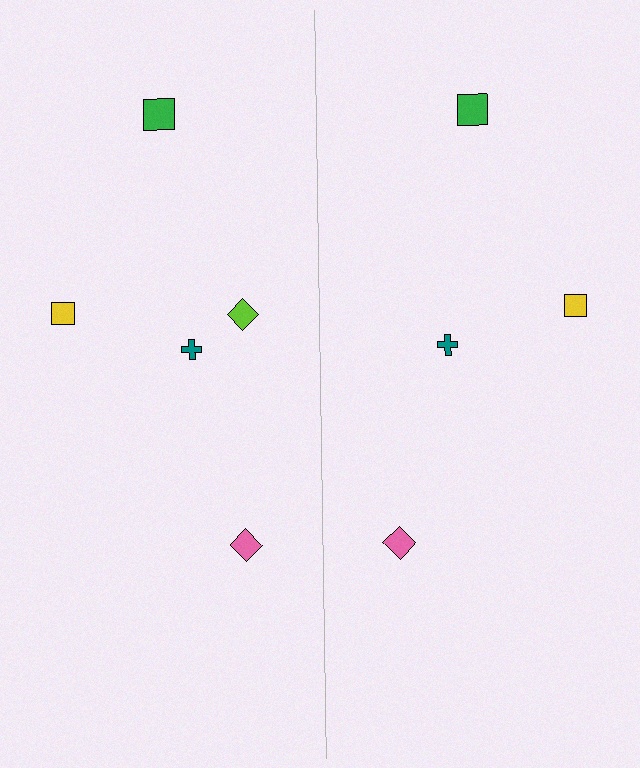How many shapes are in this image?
There are 9 shapes in this image.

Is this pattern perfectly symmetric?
No, the pattern is not perfectly symmetric. A lime diamond is missing from the right side.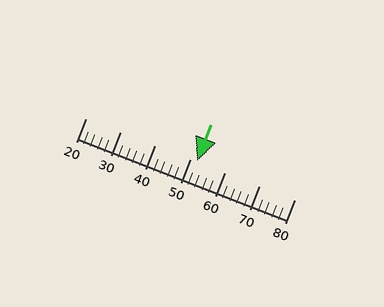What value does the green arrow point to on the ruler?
The green arrow points to approximately 52.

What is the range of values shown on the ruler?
The ruler shows values from 20 to 80.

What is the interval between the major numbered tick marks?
The major tick marks are spaced 10 units apart.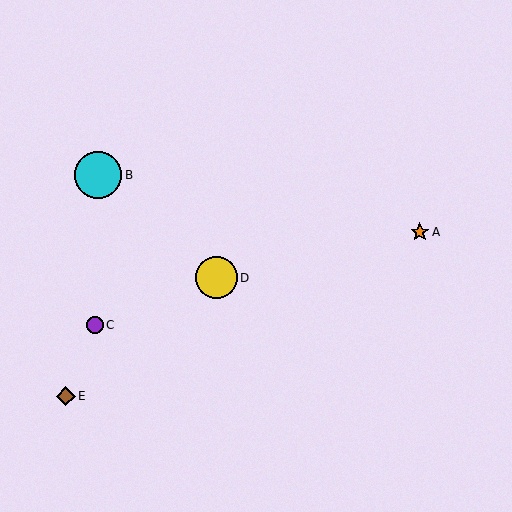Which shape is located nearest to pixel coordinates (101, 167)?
The cyan circle (labeled B) at (98, 175) is nearest to that location.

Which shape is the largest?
The cyan circle (labeled B) is the largest.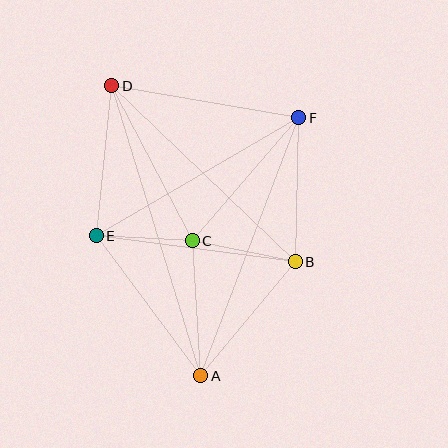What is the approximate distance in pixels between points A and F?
The distance between A and F is approximately 276 pixels.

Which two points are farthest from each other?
Points A and D are farthest from each other.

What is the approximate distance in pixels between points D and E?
The distance between D and E is approximately 151 pixels.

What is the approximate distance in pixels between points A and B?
The distance between A and B is approximately 148 pixels.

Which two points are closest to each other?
Points C and E are closest to each other.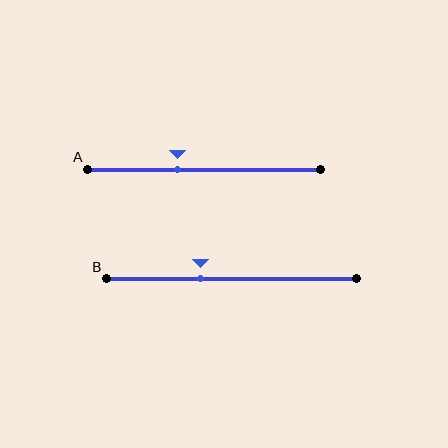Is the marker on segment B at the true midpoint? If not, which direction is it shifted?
No, the marker on segment B is shifted to the left by about 12% of the segment length.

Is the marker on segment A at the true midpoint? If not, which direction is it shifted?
No, the marker on segment A is shifted to the left by about 11% of the segment length.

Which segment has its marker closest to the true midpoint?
Segment A has its marker closest to the true midpoint.